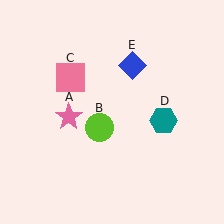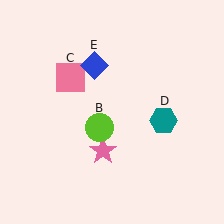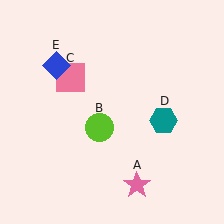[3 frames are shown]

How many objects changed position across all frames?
2 objects changed position: pink star (object A), blue diamond (object E).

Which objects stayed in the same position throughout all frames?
Lime circle (object B) and pink square (object C) and teal hexagon (object D) remained stationary.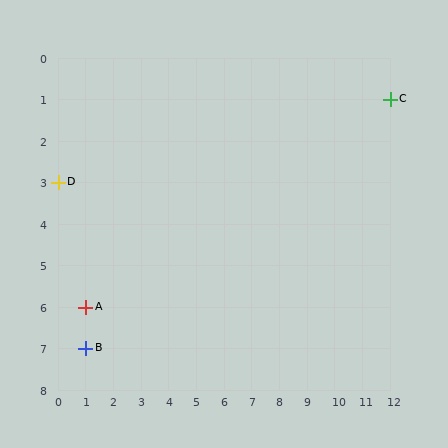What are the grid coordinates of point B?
Point B is at grid coordinates (1, 7).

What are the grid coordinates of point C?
Point C is at grid coordinates (12, 1).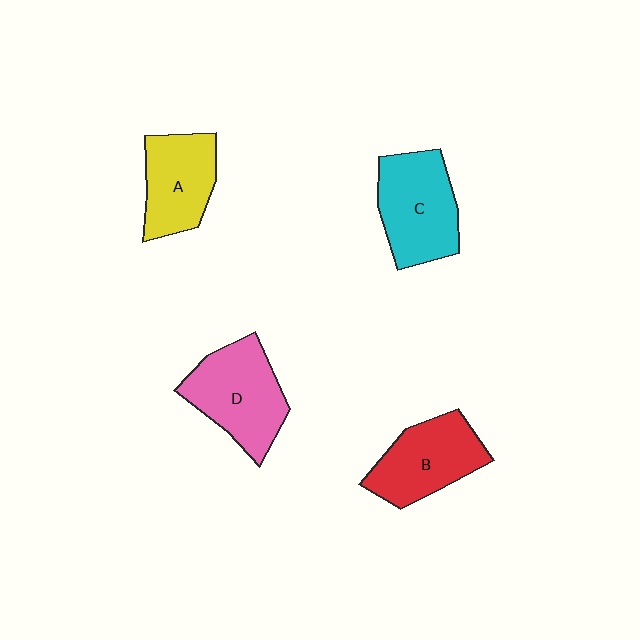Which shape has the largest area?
Shape D (pink).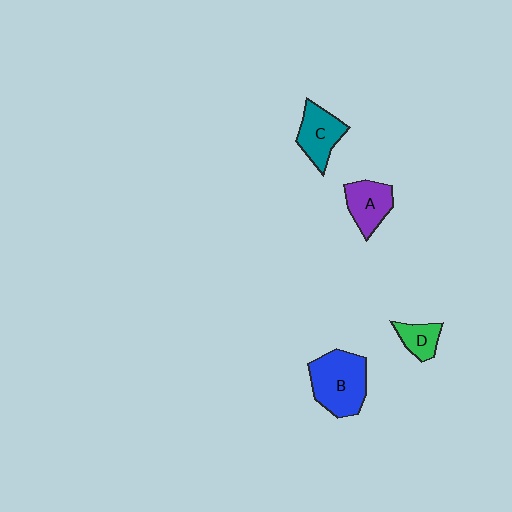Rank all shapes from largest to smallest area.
From largest to smallest: B (blue), C (teal), A (purple), D (green).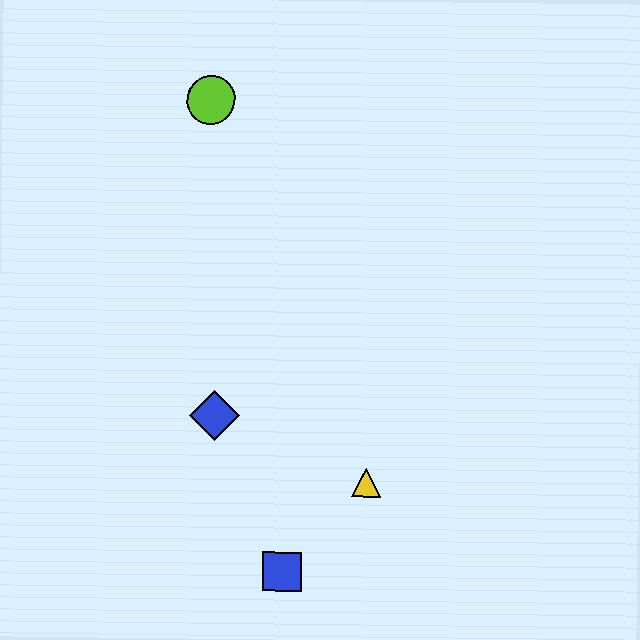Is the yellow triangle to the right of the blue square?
Yes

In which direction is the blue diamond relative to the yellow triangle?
The blue diamond is to the left of the yellow triangle.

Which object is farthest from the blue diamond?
The lime circle is farthest from the blue diamond.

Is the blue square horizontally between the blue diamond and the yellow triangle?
Yes